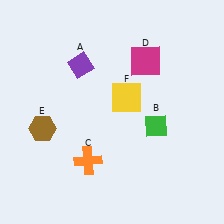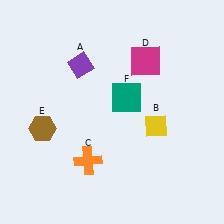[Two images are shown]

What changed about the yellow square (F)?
In Image 1, F is yellow. In Image 2, it changed to teal.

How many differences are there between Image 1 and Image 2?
There are 2 differences between the two images.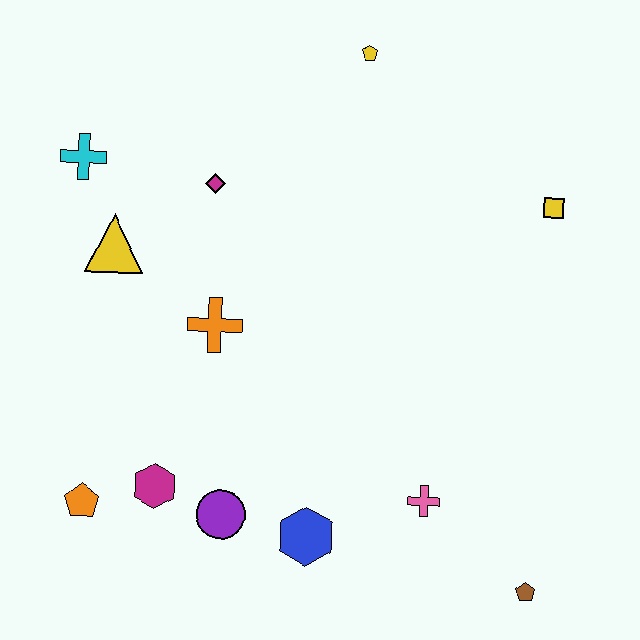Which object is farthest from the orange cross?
The brown pentagon is farthest from the orange cross.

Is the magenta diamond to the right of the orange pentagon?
Yes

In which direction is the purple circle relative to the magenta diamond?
The purple circle is below the magenta diamond.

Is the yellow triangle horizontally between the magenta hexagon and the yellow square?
No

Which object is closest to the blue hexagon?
The purple circle is closest to the blue hexagon.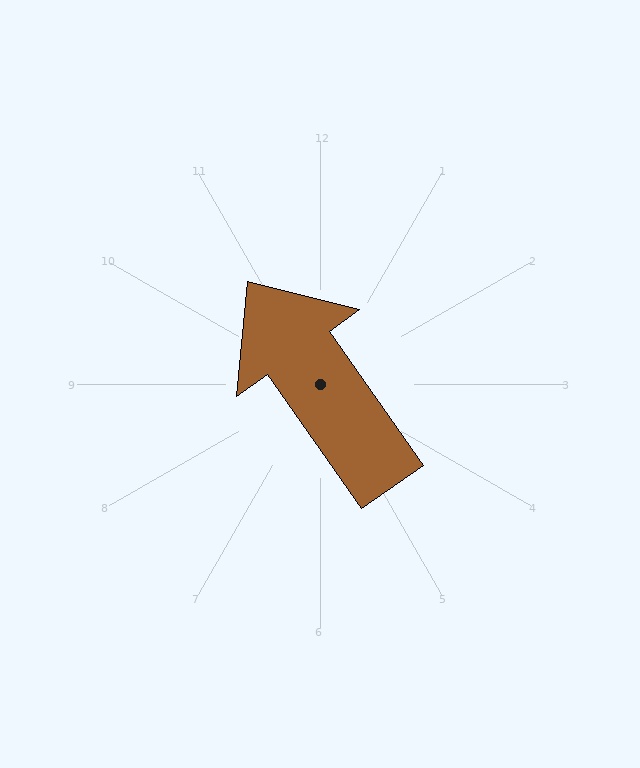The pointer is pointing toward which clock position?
Roughly 11 o'clock.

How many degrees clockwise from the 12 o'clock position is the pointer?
Approximately 325 degrees.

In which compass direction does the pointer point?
Northwest.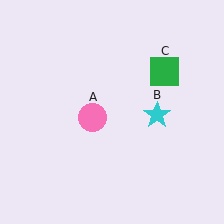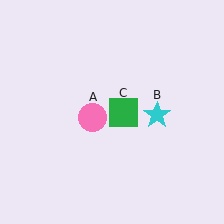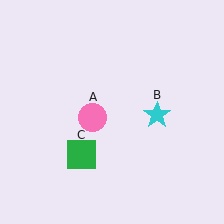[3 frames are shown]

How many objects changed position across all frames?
1 object changed position: green square (object C).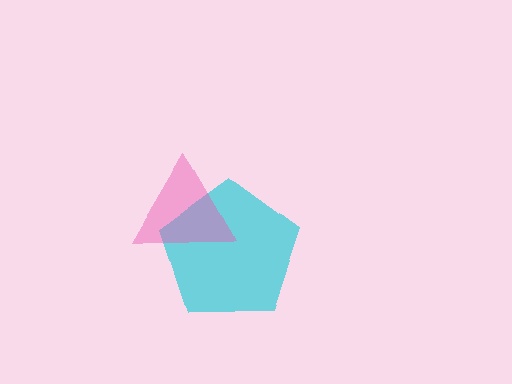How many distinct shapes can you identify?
There are 2 distinct shapes: a cyan pentagon, a pink triangle.